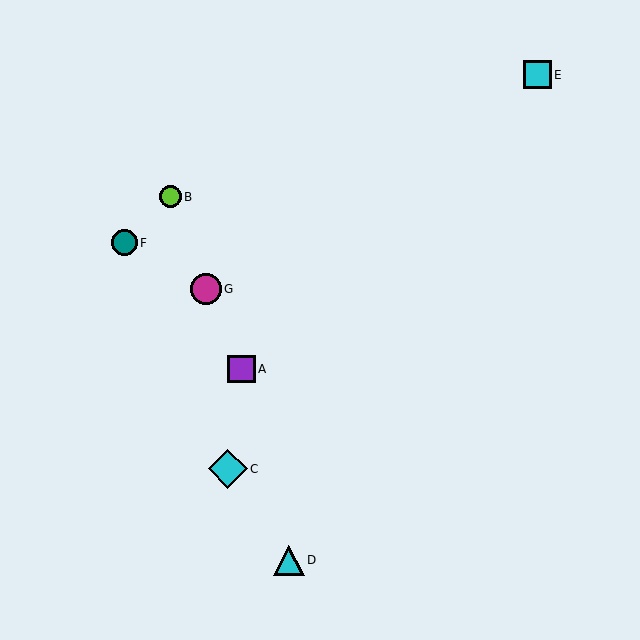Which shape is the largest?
The cyan diamond (labeled C) is the largest.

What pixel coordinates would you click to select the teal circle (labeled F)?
Click at (124, 243) to select the teal circle F.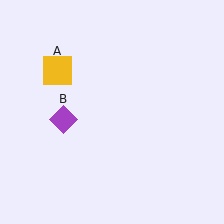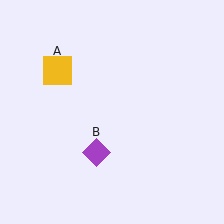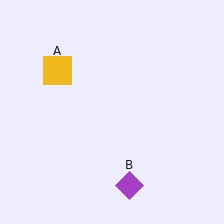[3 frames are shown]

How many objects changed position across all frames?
1 object changed position: purple diamond (object B).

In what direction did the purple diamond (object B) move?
The purple diamond (object B) moved down and to the right.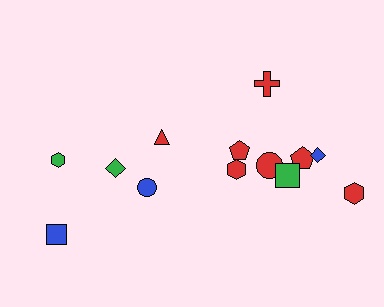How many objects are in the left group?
There are 5 objects.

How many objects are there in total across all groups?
There are 13 objects.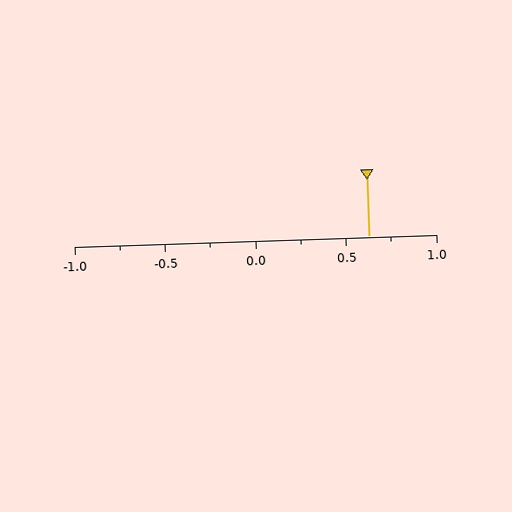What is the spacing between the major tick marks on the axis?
The major ticks are spaced 0.5 apart.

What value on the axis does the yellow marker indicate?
The marker indicates approximately 0.62.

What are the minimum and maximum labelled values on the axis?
The axis runs from -1.0 to 1.0.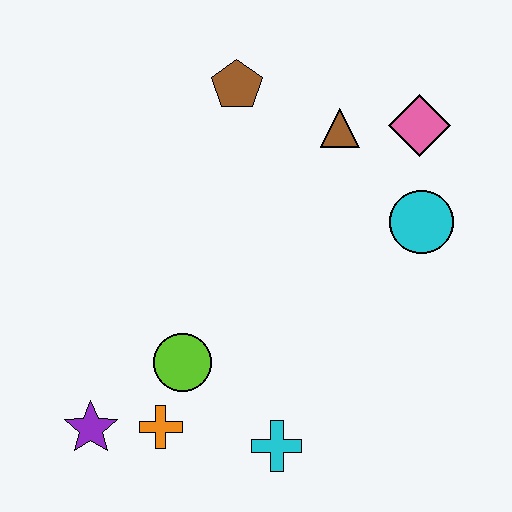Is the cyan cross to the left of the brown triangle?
Yes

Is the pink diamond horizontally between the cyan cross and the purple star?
No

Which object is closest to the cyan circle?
The pink diamond is closest to the cyan circle.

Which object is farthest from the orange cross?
The pink diamond is farthest from the orange cross.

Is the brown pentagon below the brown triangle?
No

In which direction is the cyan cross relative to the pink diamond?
The cyan cross is below the pink diamond.